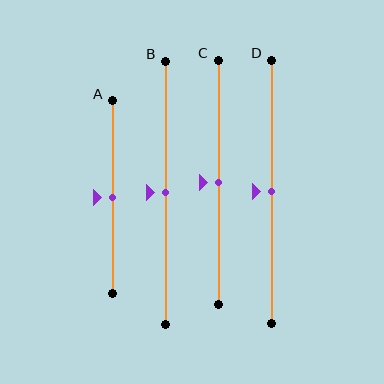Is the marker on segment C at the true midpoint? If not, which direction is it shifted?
Yes, the marker on segment C is at the true midpoint.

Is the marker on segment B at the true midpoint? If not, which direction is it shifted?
Yes, the marker on segment B is at the true midpoint.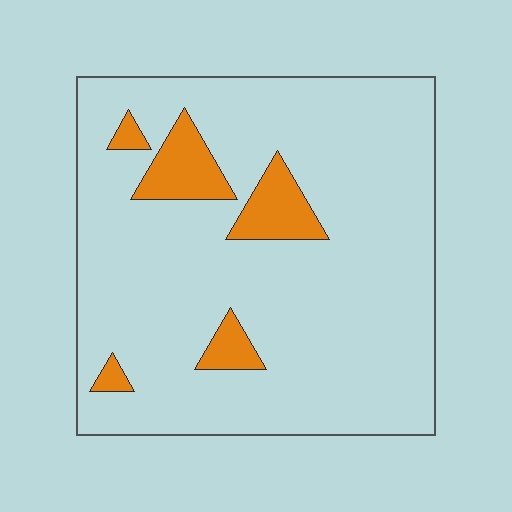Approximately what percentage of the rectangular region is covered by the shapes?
Approximately 10%.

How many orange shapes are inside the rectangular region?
5.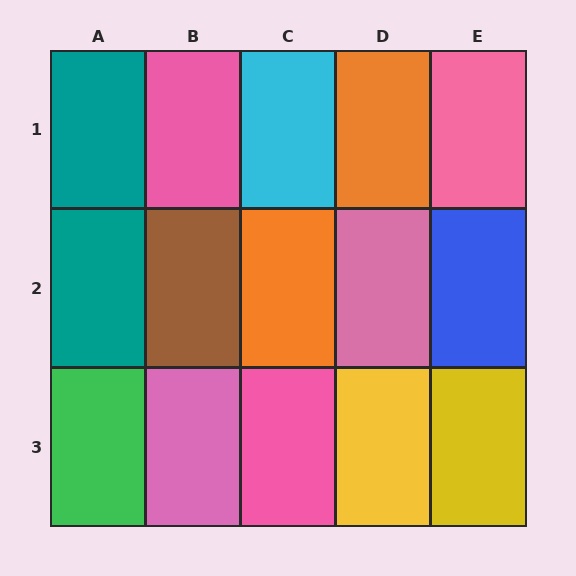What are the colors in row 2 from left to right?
Teal, brown, orange, pink, blue.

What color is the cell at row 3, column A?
Green.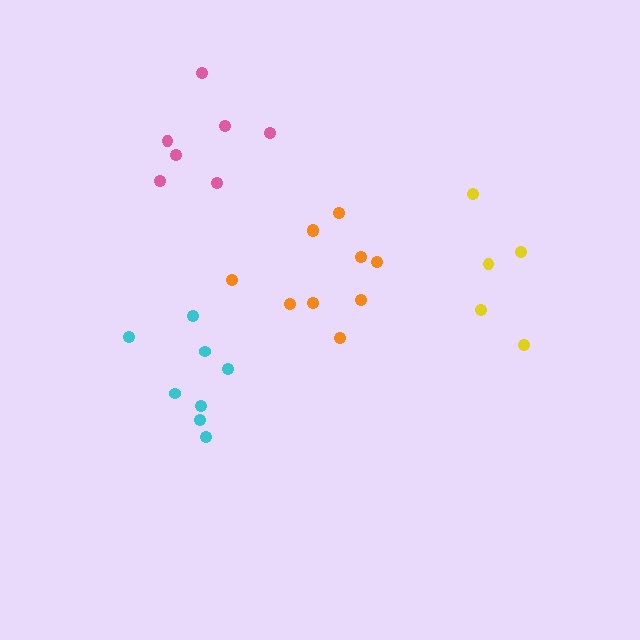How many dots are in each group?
Group 1: 8 dots, Group 2: 5 dots, Group 3: 10 dots, Group 4: 7 dots (30 total).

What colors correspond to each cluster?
The clusters are colored: cyan, yellow, orange, pink.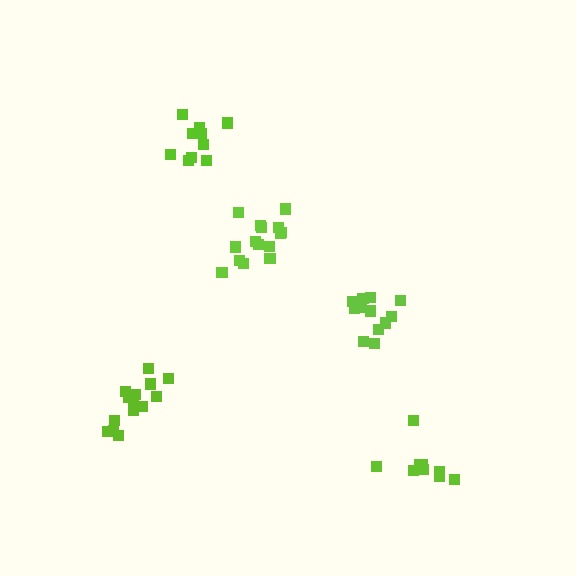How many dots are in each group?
Group 1: 15 dots, Group 2: 10 dots, Group 3: 12 dots, Group 4: 10 dots, Group 5: 14 dots (61 total).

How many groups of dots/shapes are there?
There are 5 groups.